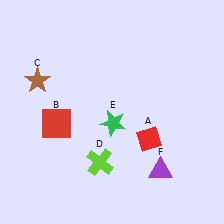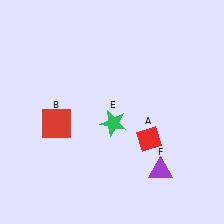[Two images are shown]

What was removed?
The brown star (C), the lime cross (D) were removed in Image 2.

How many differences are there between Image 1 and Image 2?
There are 2 differences between the two images.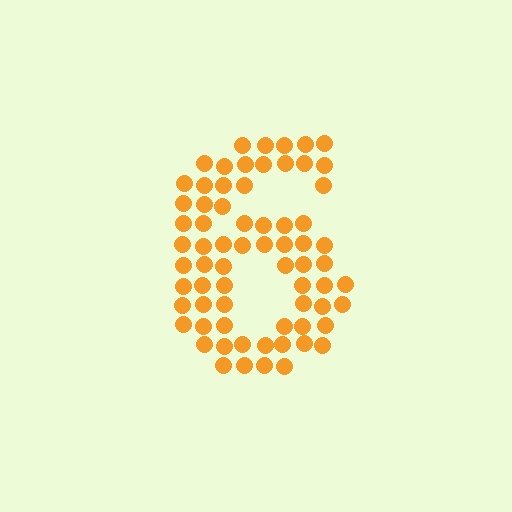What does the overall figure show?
The overall figure shows the digit 6.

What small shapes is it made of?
It is made of small circles.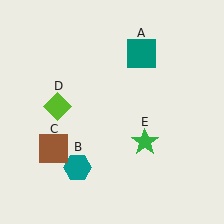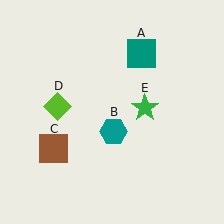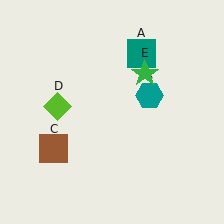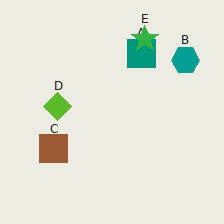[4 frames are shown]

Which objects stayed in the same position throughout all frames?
Teal square (object A) and brown square (object C) and lime diamond (object D) remained stationary.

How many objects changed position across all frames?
2 objects changed position: teal hexagon (object B), green star (object E).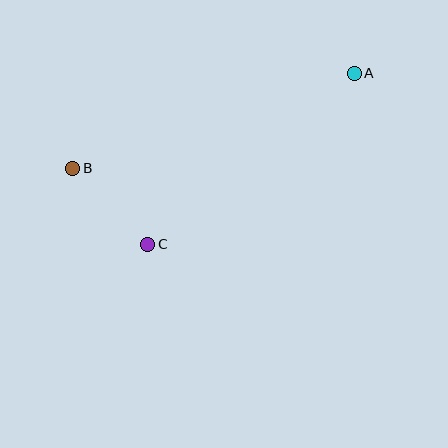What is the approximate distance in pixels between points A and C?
The distance between A and C is approximately 268 pixels.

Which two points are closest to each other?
Points B and C are closest to each other.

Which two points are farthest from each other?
Points A and B are farthest from each other.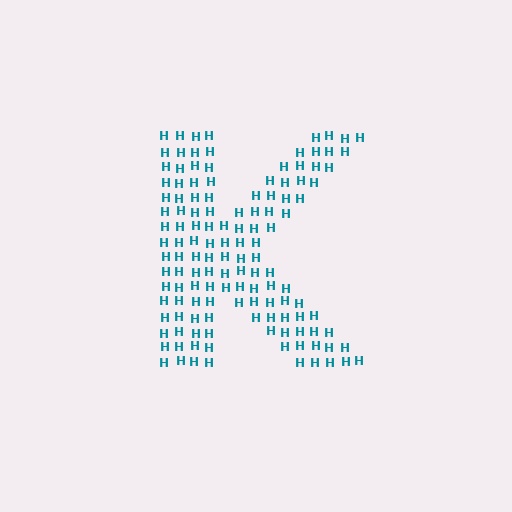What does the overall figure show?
The overall figure shows the letter K.